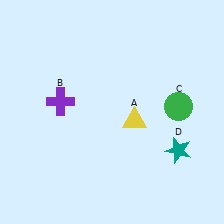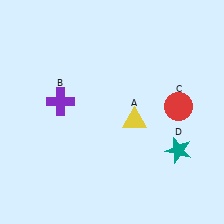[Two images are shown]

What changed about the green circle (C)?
In Image 1, C is green. In Image 2, it changed to red.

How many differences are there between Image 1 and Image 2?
There is 1 difference between the two images.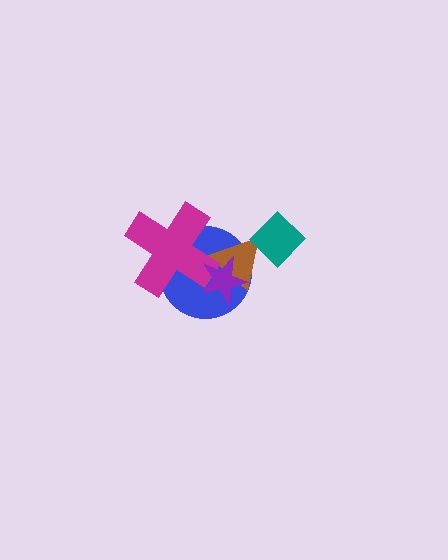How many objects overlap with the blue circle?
3 objects overlap with the blue circle.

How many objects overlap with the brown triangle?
4 objects overlap with the brown triangle.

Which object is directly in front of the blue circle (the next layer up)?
The brown triangle is directly in front of the blue circle.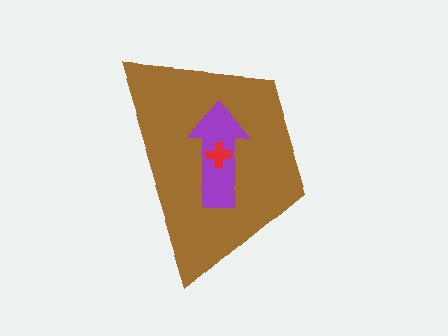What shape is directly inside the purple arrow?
The red cross.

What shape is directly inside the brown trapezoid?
The purple arrow.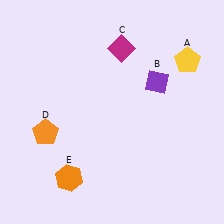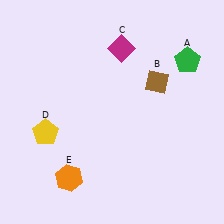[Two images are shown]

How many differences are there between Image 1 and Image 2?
There are 3 differences between the two images.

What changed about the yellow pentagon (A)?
In Image 1, A is yellow. In Image 2, it changed to green.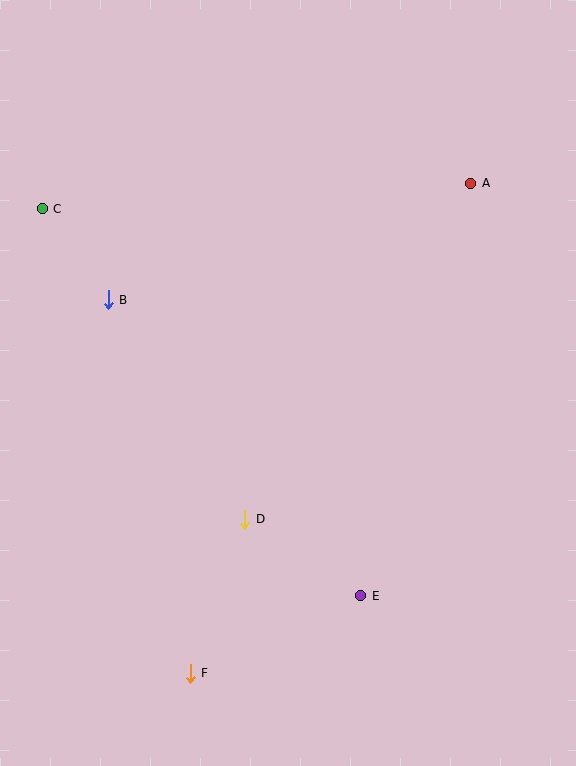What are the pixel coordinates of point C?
Point C is at (42, 209).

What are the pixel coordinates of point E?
Point E is at (361, 596).